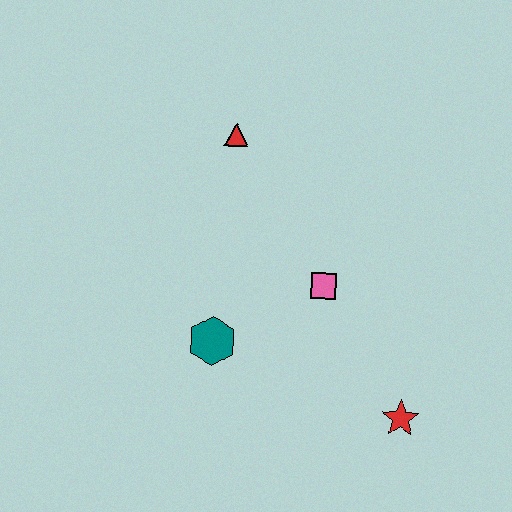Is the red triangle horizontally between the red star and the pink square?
No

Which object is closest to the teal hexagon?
The pink square is closest to the teal hexagon.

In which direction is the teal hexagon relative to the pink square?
The teal hexagon is to the left of the pink square.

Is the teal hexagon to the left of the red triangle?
Yes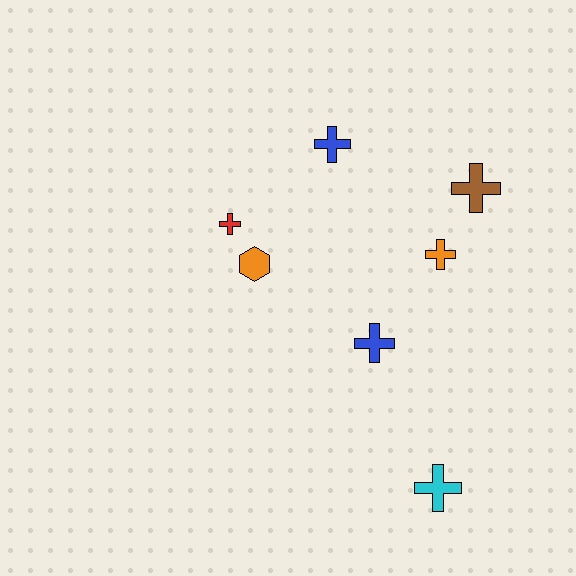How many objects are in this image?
There are 7 objects.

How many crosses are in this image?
There are 6 crosses.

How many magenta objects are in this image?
There are no magenta objects.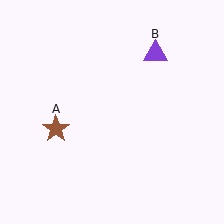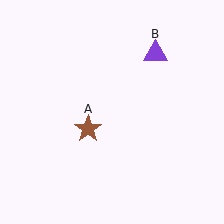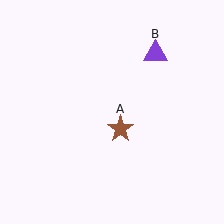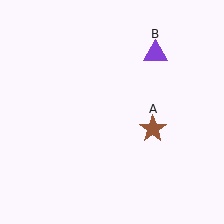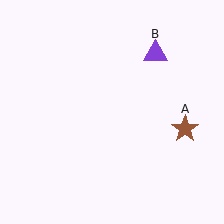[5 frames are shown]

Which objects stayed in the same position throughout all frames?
Purple triangle (object B) remained stationary.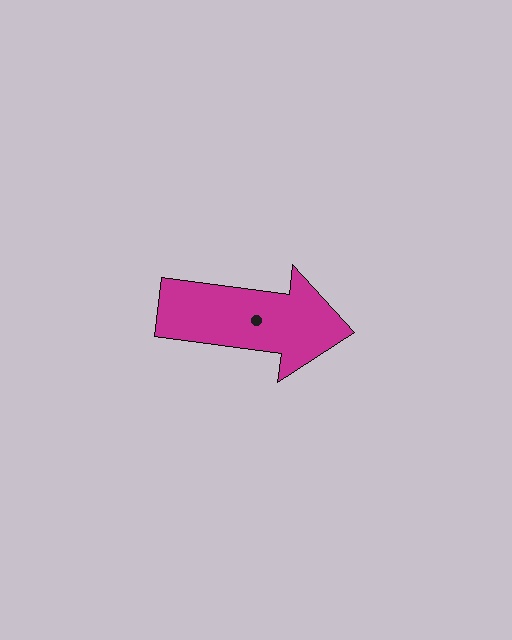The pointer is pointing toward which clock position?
Roughly 3 o'clock.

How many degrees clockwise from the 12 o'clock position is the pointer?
Approximately 97 degrees.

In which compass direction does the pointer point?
East.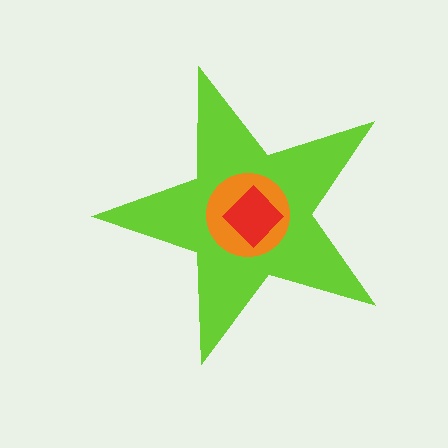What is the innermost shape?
The red diamond.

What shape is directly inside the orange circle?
The red diamond.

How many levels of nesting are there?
3.